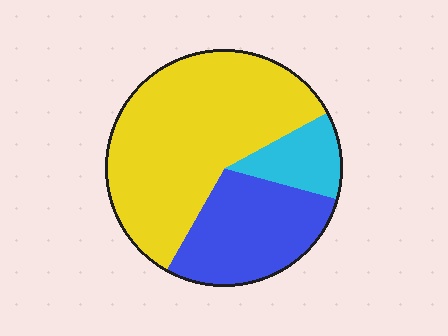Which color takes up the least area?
Cyan, at roughly 10%.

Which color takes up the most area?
Yellow, at roughly 60%.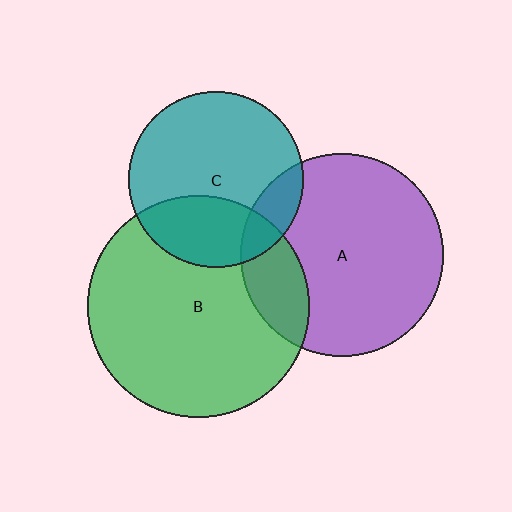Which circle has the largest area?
Circle B (green).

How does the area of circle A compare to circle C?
Approximately 1.3 times.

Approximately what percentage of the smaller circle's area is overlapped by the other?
Approximately 20%.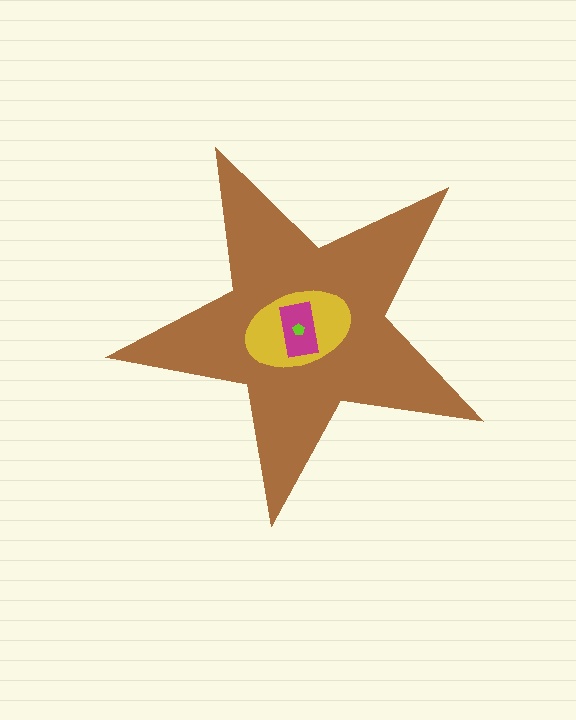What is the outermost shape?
The brown star.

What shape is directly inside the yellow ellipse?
The magenta rectangle.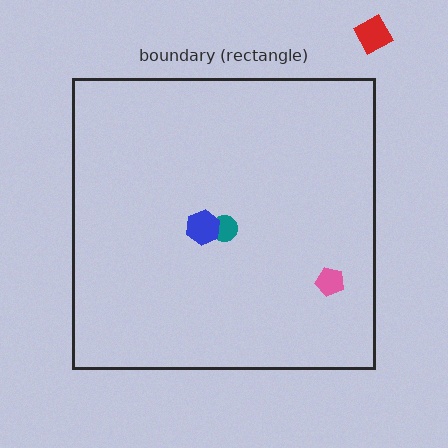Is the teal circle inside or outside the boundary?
Inside.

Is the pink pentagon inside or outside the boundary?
Inside.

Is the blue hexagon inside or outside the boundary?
Inside.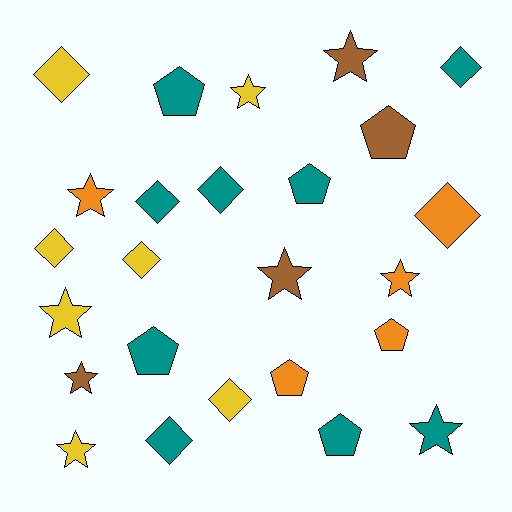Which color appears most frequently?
Teal, with 9 objects.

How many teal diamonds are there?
There are 4 teal diamonds.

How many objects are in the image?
There are 25 objects.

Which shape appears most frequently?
Diamond, with 9 objects.